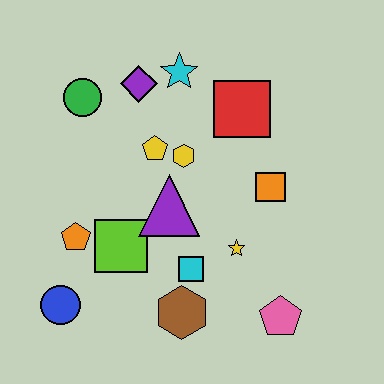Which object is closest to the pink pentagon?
The yellow star is closest to the pink pentagon.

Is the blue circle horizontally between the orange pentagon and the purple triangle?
No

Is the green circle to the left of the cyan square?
Yes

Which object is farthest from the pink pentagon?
The green circle is farthest from the pink pentagon.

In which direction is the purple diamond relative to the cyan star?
The purple diamond is to the left of the cyan star.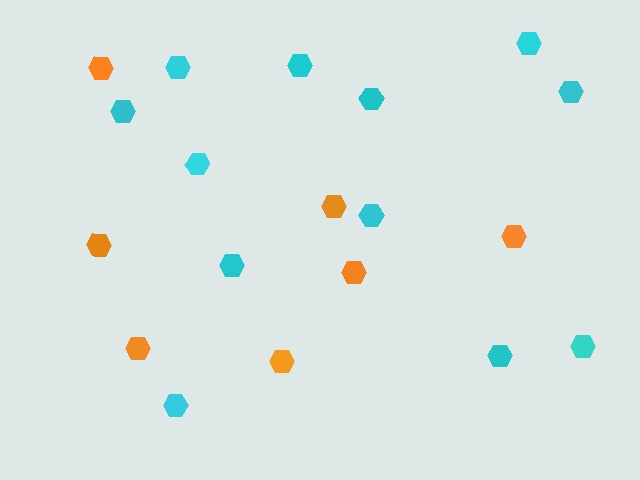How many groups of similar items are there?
There are 2 groups: one group of orange hexagons (7) and one group of cyan hexagons (12).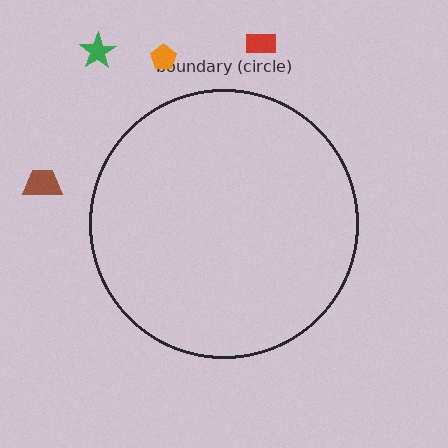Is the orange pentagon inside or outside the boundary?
Outside.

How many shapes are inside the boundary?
0 inside, 4 outside.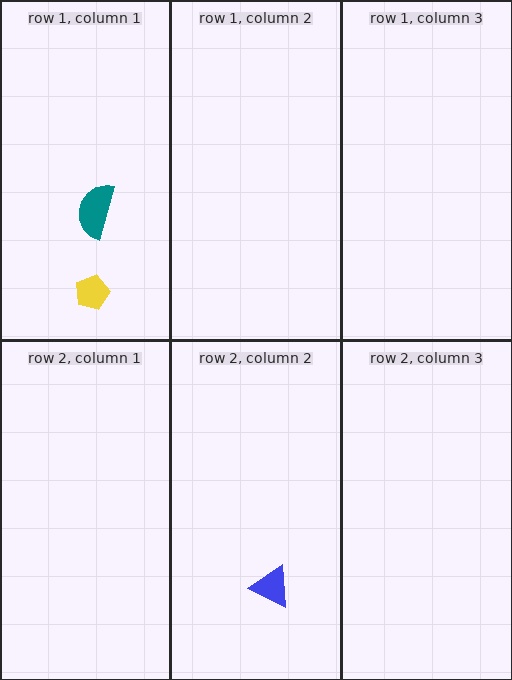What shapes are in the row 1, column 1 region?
The yellow pentagon, the teal semicircle.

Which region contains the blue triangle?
The row 2, column 2 region.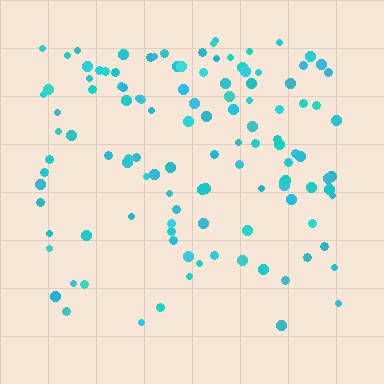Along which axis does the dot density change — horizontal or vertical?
Vertical.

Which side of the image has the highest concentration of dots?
The top.